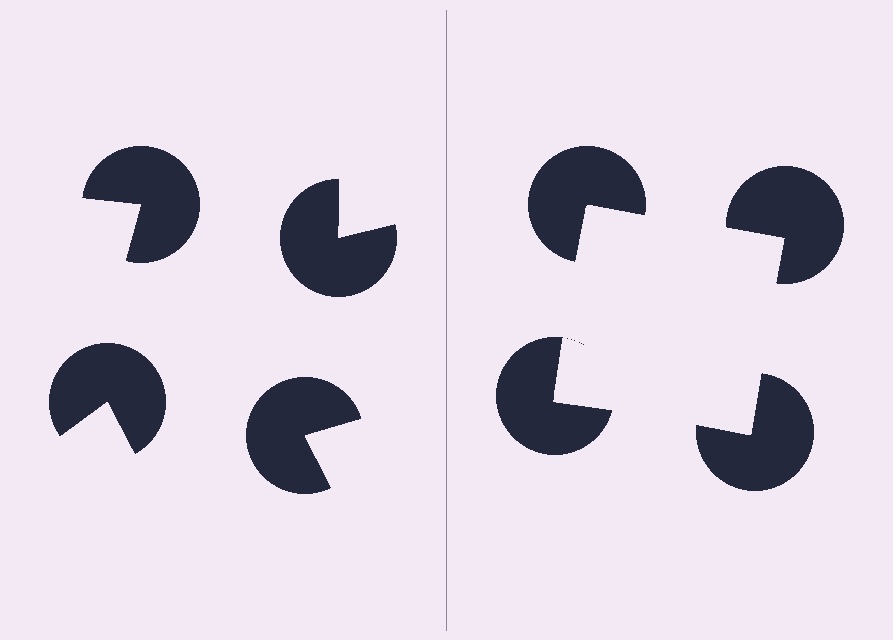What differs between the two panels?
The pac-man discs are positioned identically on both sides; only the wedge orientations differ. On the right they align to a square; on the left they are misaligned.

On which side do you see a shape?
An illusory square appears on the right side. On the left side the wedge cuts are rotated, so no coherent shape forms.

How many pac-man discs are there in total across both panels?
8 — 4 on each side.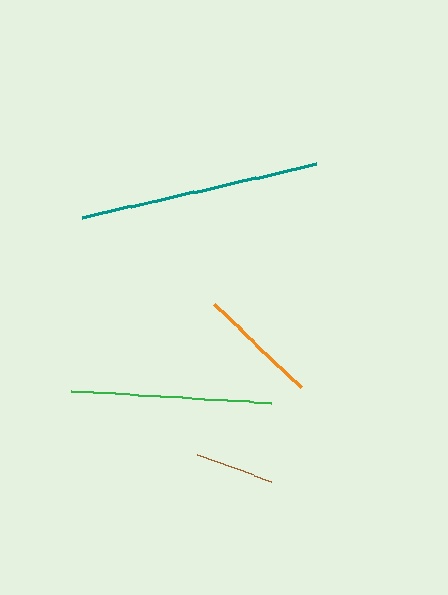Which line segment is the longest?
The teal line is the longest at approximately 239 pixels.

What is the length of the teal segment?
The teal segment is approximately 239 pixels long.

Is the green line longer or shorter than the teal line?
The teal line is longer than the green line.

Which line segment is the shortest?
The brown line is the shortest at approximately 78 pixels.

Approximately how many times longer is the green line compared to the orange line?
The green line is approximately 1.7 times the length of the orange line.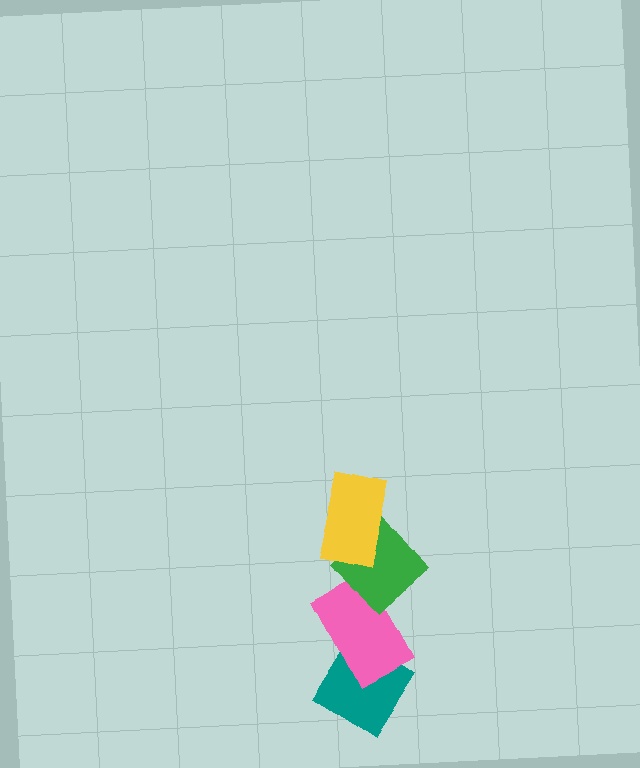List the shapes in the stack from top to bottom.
From top to bottom: the yellow rectangle, the green diamond, the pink rectangle, the teal diamond.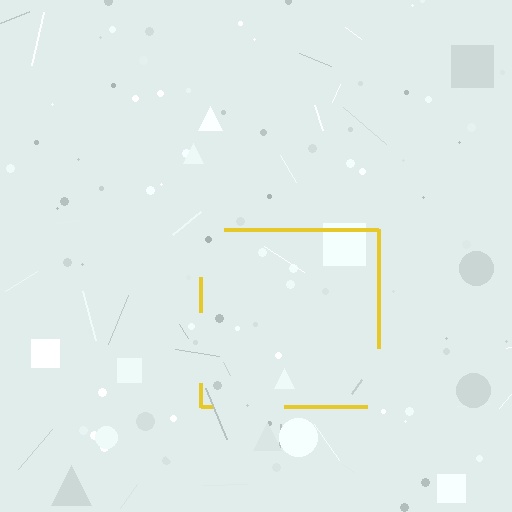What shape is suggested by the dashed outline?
The dashed outline suggests a square.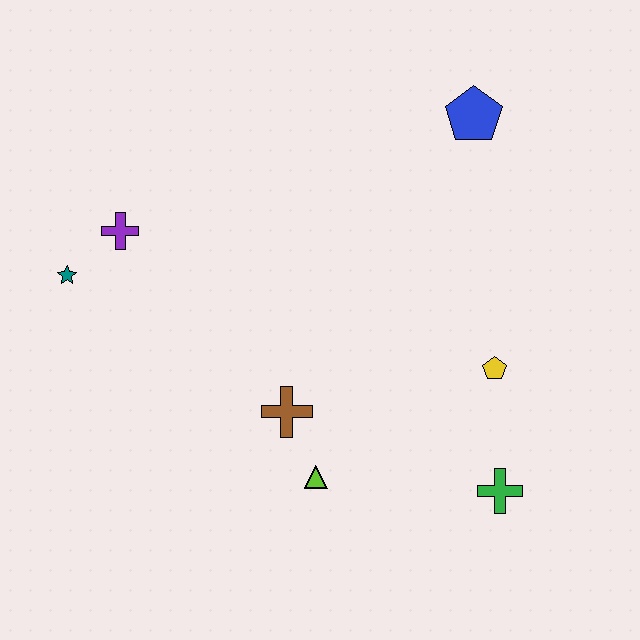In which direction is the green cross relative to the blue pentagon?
The green cross is below the blue pentagon.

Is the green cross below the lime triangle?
Yes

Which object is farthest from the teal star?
The green cross is farthest from the teal star.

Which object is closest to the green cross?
The yellow pentagon is closest to the green cross.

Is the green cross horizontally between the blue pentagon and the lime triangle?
No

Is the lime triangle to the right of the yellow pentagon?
No